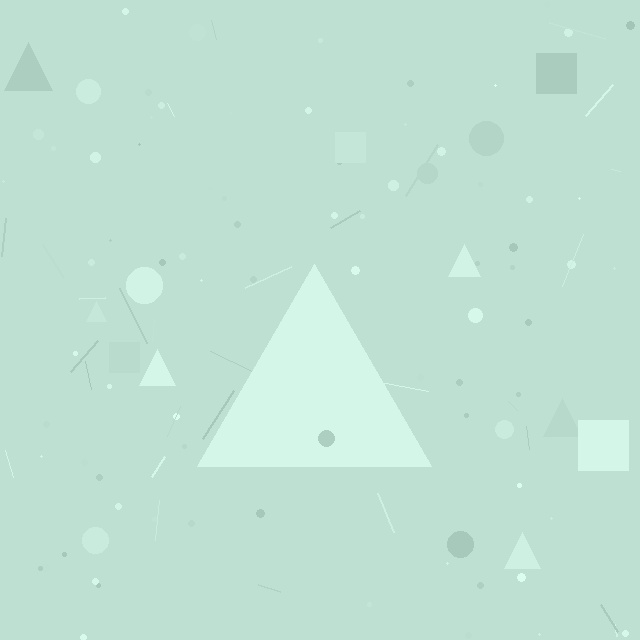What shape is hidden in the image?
A triangle is hidden in the image.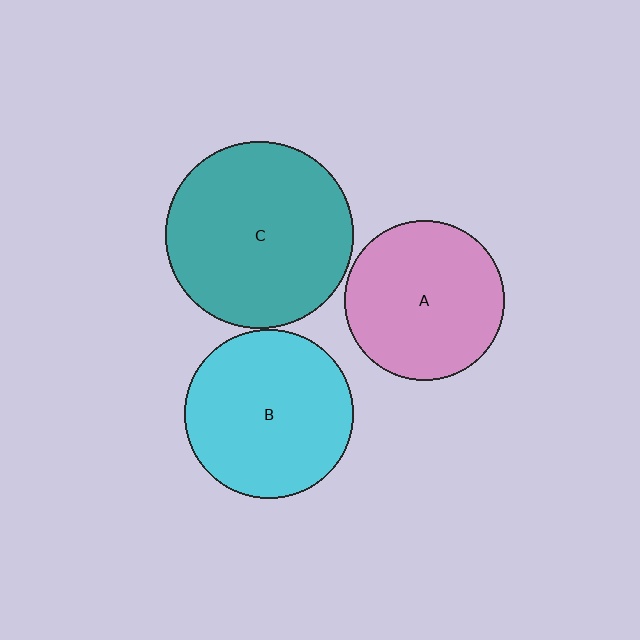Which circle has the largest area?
Circle C (teal).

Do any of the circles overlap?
No, none of the circles overlap.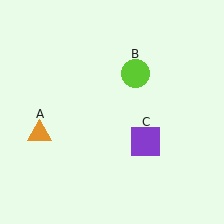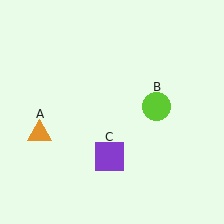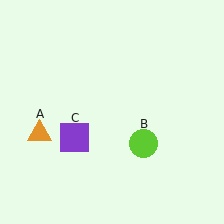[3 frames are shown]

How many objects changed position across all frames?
2 objects changed position: lime circle (object B), purple square (object C).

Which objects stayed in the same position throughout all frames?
Orange triangle (object A) remained stationary.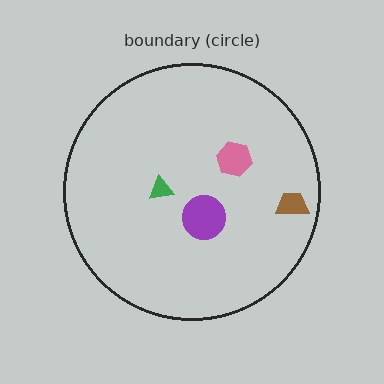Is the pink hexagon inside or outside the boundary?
Inside.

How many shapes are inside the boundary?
4 inside, 0 outside.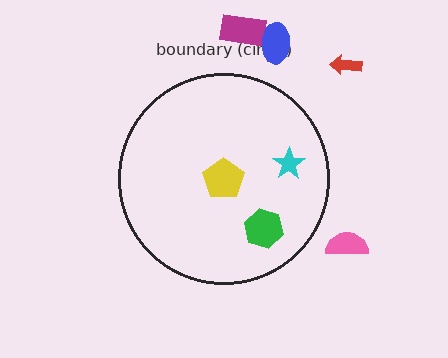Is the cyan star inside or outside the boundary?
Inside.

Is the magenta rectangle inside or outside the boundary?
Outside.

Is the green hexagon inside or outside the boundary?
Inside.